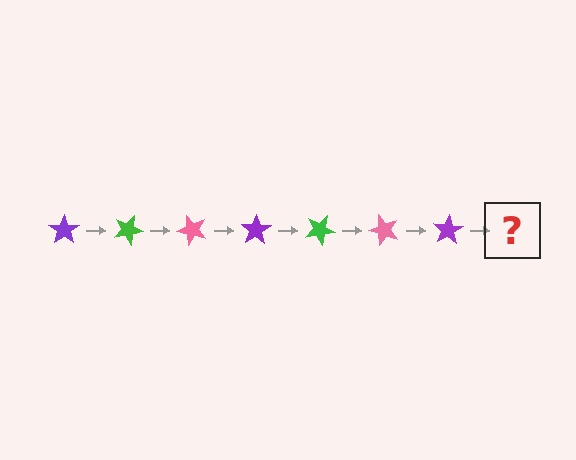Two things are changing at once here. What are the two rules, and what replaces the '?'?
The two rules are that it rotates 25 degrees each step and the color cycles through purple, green, and pink. The '?' should be a green star, rotated 175 degrees from the start.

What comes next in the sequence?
The next element should be a green star, rotated 175 degrees from the start.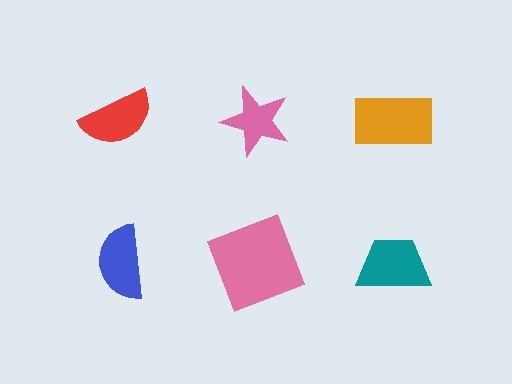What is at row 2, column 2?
A pink square.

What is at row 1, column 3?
An orange rectangle.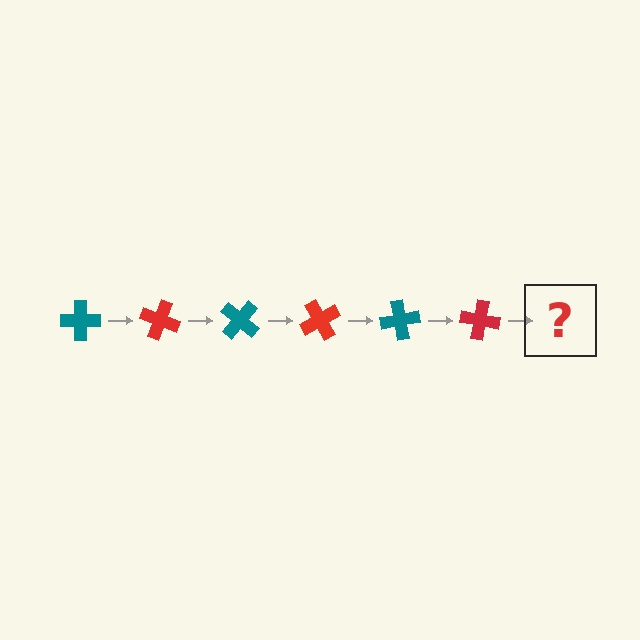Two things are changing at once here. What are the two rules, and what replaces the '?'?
The two rules are that it rotates 20 degrees each step and the color cycles through teal and red. The '?' should be a teal cross, rotated 120 degrees from the start.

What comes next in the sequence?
The next element should be a teal cross, rotated 120 degrees from the start.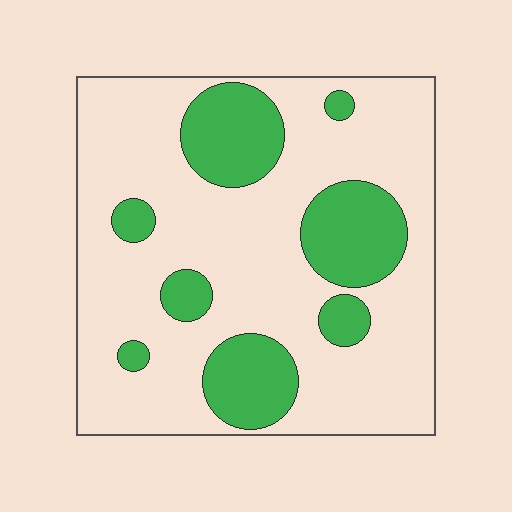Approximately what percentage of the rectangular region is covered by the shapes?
Approximately 25%.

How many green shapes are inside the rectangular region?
8.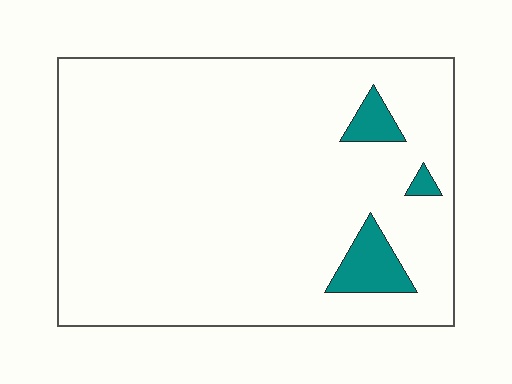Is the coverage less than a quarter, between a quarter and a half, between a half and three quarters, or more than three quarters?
Less than a quarter.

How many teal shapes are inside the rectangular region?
3.